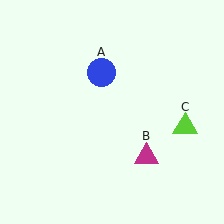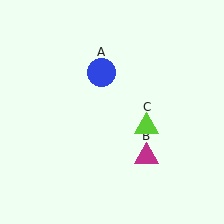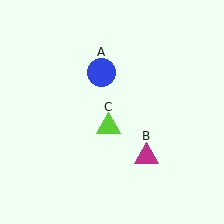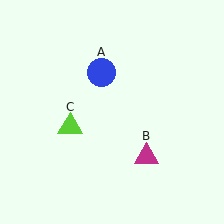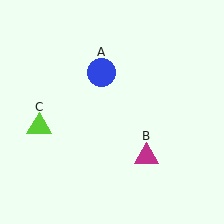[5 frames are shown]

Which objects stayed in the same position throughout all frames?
Blue circle (object A) and magenta triangle (object B) remained stationary.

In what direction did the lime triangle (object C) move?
The lime triangle (object C) moved left.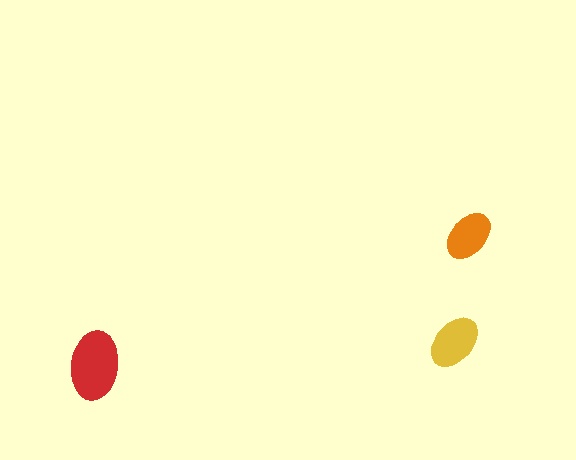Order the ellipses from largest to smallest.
the red one, the yellow one, the orange one.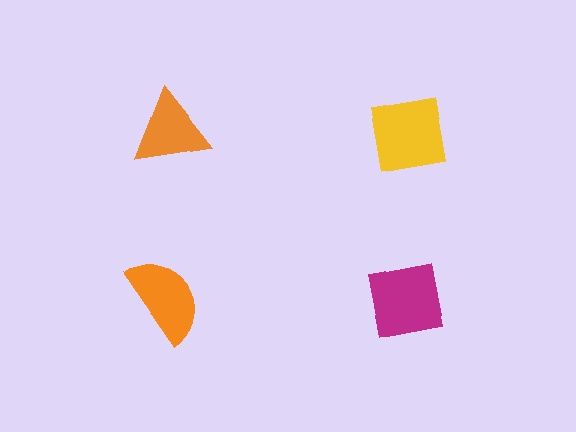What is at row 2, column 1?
An orange semicircle.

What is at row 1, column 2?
A yellow square.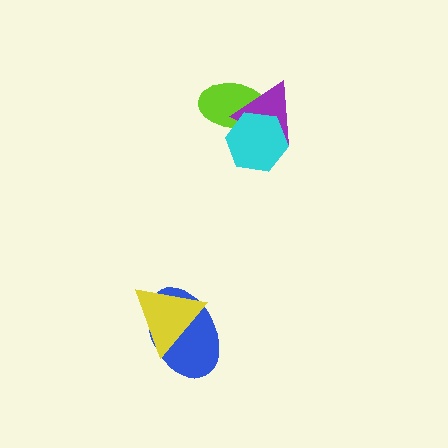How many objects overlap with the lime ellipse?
2 objects overlap with the lime ellipse.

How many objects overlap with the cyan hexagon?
2 objects overlap with the cyan hexagon.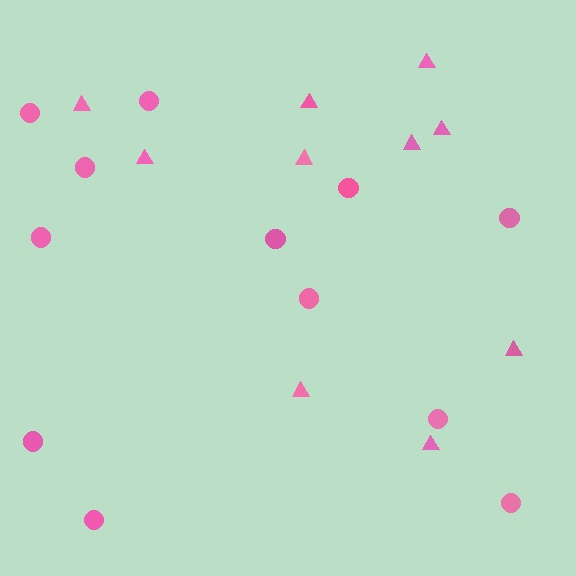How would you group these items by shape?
There are 2 groups: one group of circles (12) and one group of triangles (10).